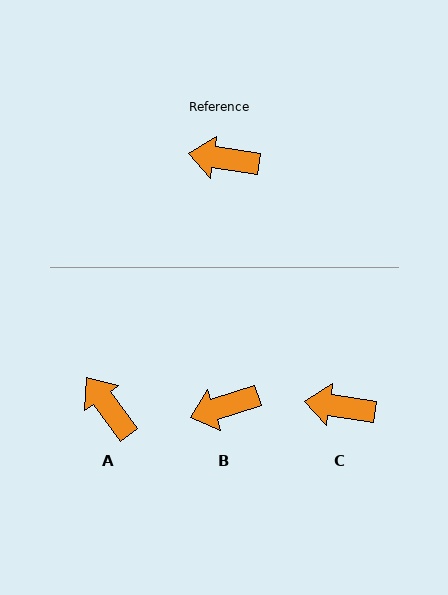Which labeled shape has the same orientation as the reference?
C.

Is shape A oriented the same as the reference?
No, it is off by about 45 degrees.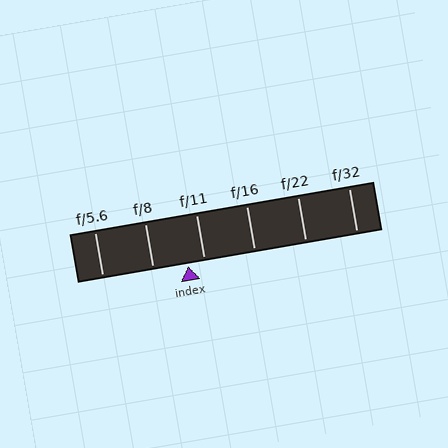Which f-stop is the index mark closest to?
The index mark is closest to f/11.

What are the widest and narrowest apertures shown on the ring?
The widest aperture shown is f/5.6 and the narrowest is f/32.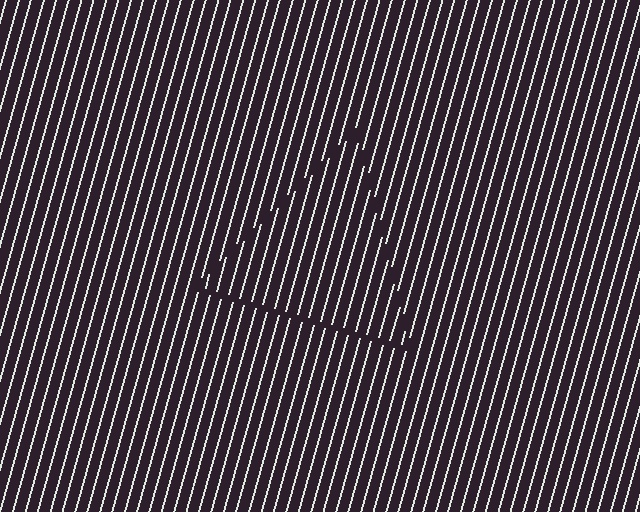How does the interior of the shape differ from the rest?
The interior of the shape contains the same grating, shifted by half a period — the contour is defined by the phase discontinuity where line-ends from the inner and outer gratings abut.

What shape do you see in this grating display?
An illusory triangle. The interior of the shape contains the same grating, shifted by half a period — the contour is defined by the phase discontinuity where line-ends from the inner and outer gratings abut.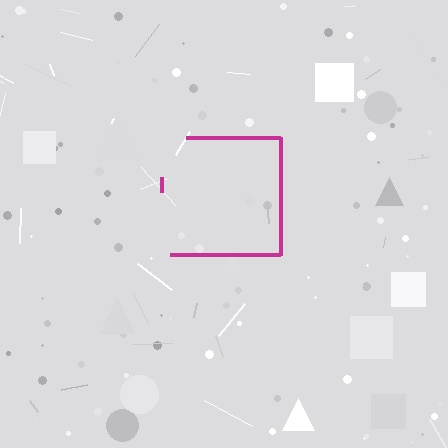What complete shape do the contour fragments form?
The contour fragments form a square.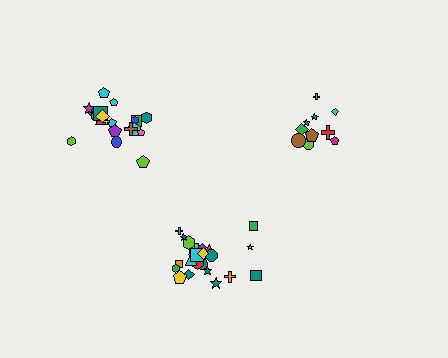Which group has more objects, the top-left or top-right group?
The top-left group.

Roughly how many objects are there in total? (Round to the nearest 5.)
Roughly 55 objects in total.